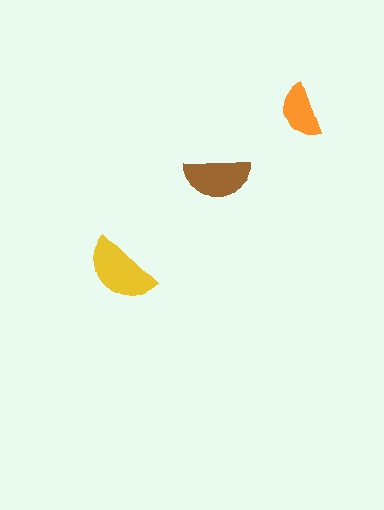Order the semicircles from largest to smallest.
the yellow one, the brown one, the orange one.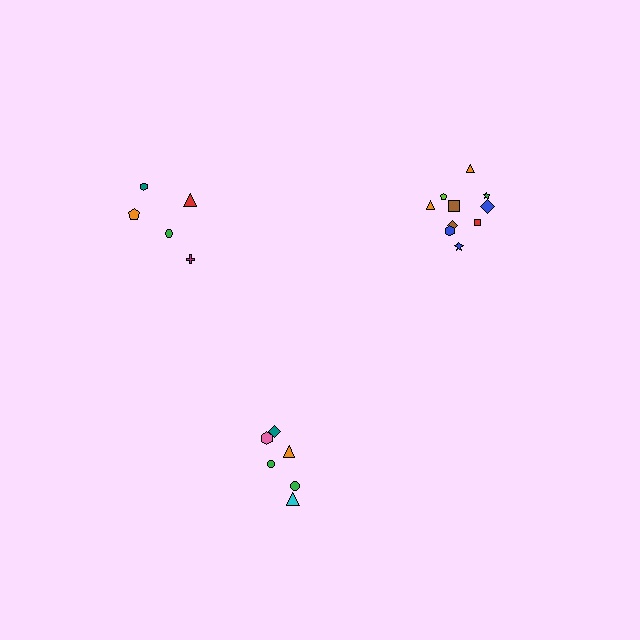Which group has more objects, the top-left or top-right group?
The top-right group.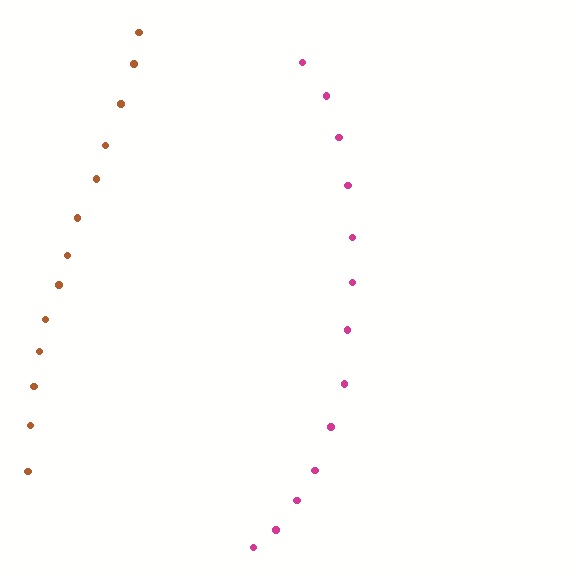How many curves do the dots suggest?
There are 2 distinct paths.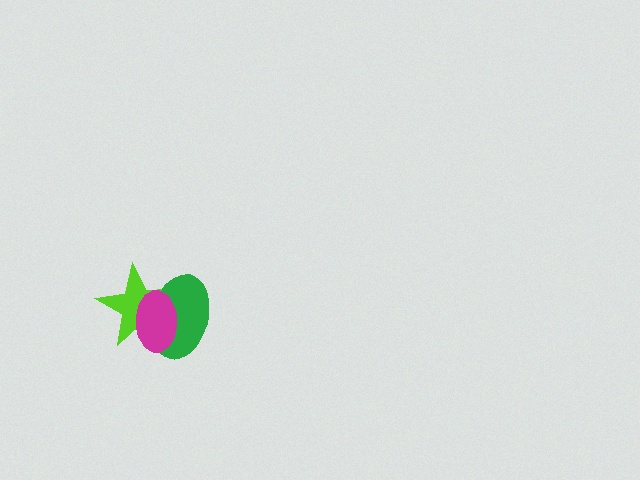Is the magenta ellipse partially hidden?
No, no other shape covers it.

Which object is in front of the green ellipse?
The magenta ellipse is in front of the green ellipse.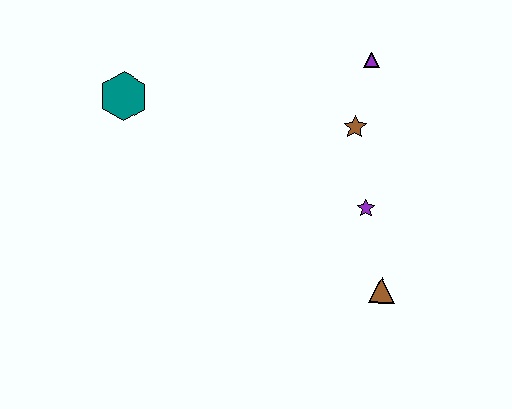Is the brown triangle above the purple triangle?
No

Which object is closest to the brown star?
The purple triangle is closest to the brown star.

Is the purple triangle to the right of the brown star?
Yes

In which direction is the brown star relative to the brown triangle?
The brown star is above the brown triangle.